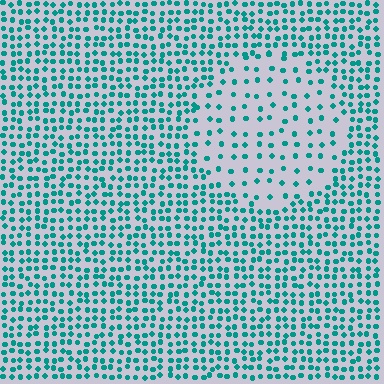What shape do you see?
I see a circle.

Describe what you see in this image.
The image contains small teal elements arranged at two different densities. A circle-shaped region is visible where the elements are less densely packed than the surrounding area.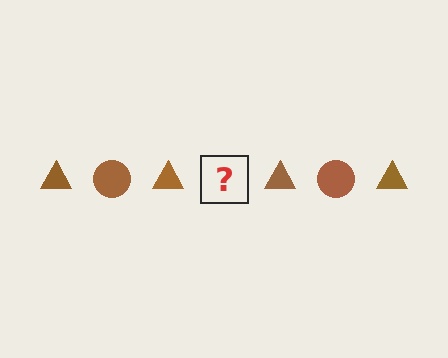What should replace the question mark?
The question mark should be replaced with a brown circle.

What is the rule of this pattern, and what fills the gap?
The rule is that the pattern cycles through triangle, circle shapes in brown. The gap should be filled with a brown circle.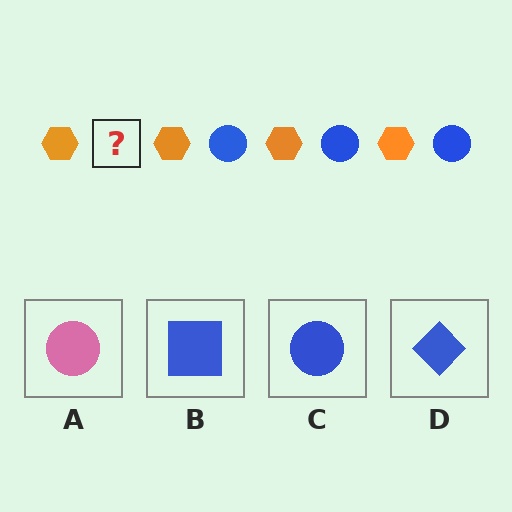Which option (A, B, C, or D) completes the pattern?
C.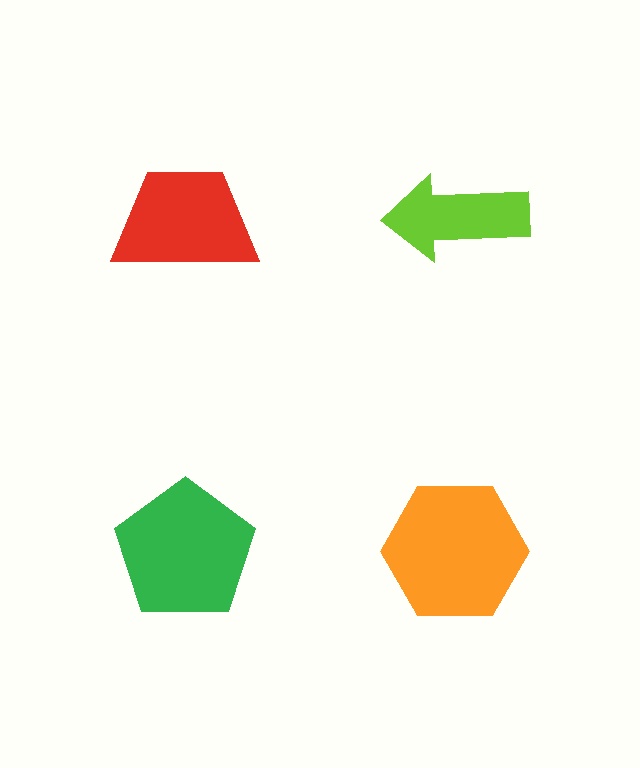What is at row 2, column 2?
An orange hexagon.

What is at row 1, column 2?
A lime arrow.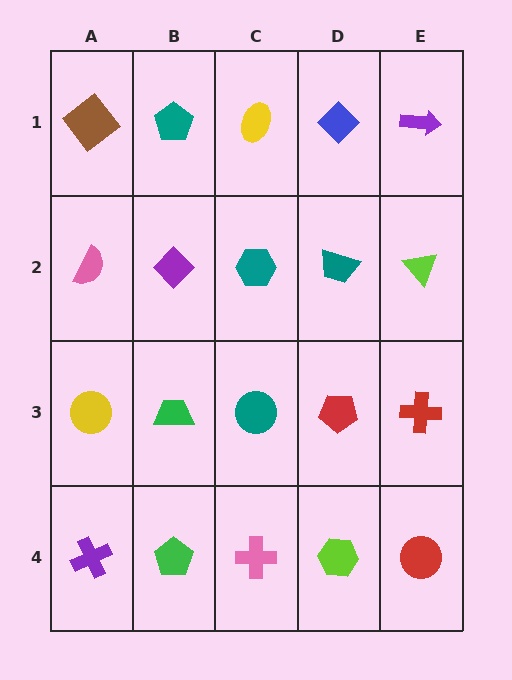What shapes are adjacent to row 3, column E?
A lime triangle (row 2, column E), a red circle (row 4, column E), a red pentagon (row 3, column D).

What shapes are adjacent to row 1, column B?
A purple diamond (row 2, column B), a brown diamond (row 1, column A), a yellow ellipse (row 1, column C).